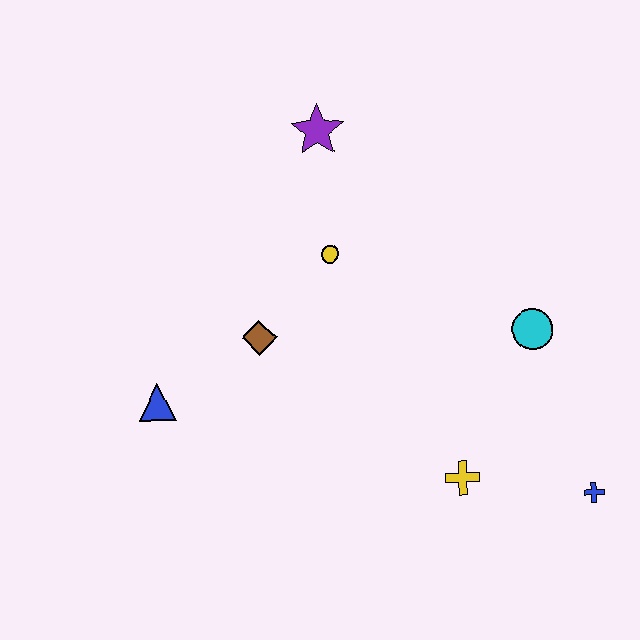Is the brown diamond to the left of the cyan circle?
Yes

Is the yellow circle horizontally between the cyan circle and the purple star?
Yes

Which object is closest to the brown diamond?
The yellow circle is closest to the brown diamond.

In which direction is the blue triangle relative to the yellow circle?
The blue triangle is to the left of the yellow circle.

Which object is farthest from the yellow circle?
The blue cross is farthest from the yellow circle.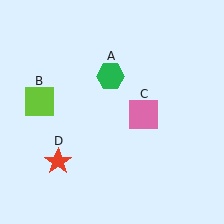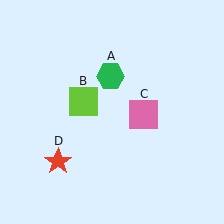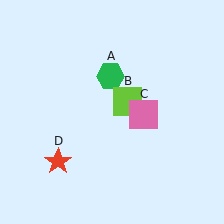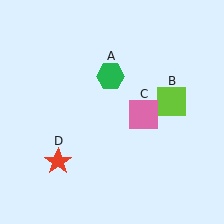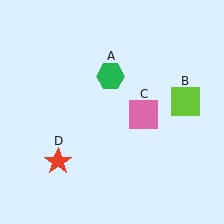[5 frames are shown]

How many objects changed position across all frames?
1 object changed position: lime square (object B).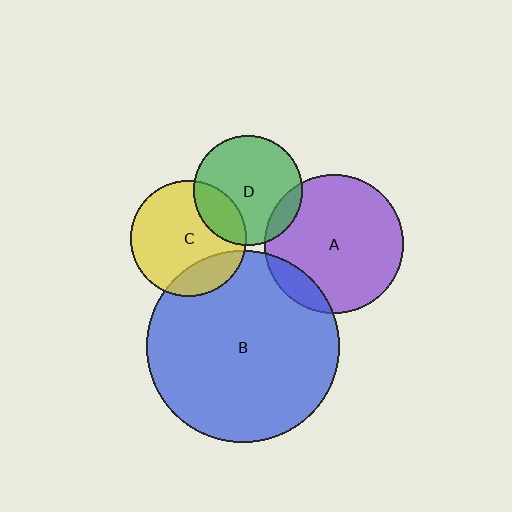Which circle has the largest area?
Circle B (blue).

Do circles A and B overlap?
Yes.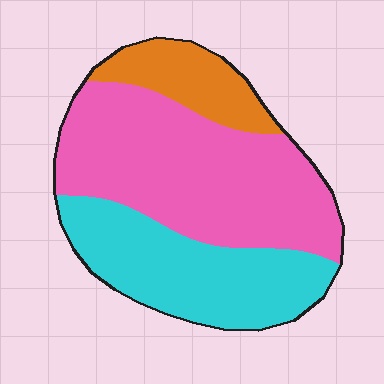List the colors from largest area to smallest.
From largest to smallest: pink, cyan, orange.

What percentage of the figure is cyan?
Cyan covers around 35% of the figure.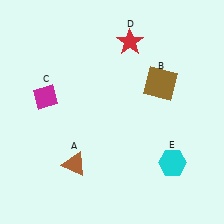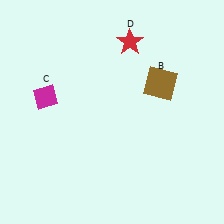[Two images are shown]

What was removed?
The cyan hexagon (E), the brown triangle (A) were removed in Image 2.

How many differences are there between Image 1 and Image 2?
There are 2 differences between the two images.